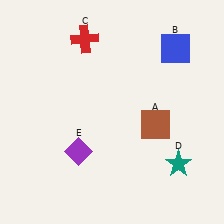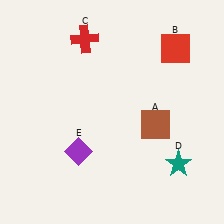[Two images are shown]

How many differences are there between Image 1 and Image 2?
There is 1 difference between the two images.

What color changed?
The square (B) changed from blue in Image 1 to red in Image 2.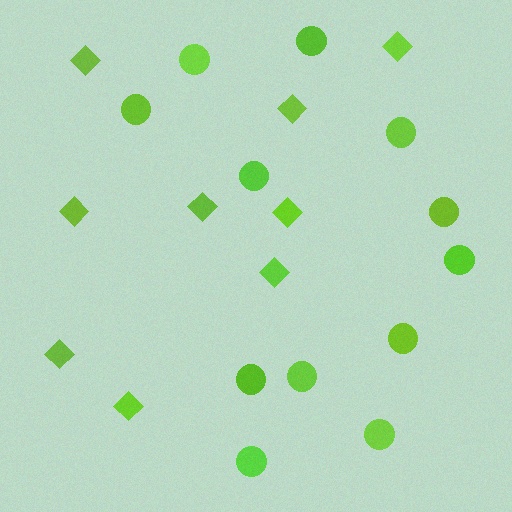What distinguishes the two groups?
There are 2 groups: one group of diamonds (9) and one group of circles (12).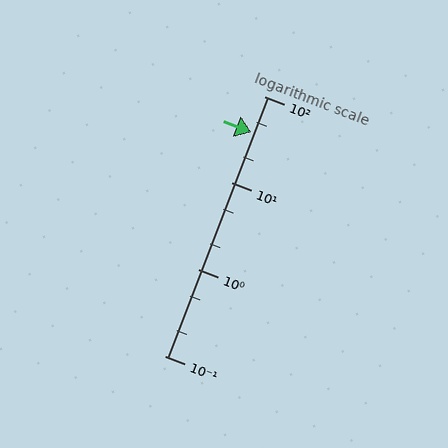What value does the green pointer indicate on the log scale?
The pointer indicates approximately 38.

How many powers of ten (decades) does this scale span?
The scale spans 3 decades, from 0.1 to 100.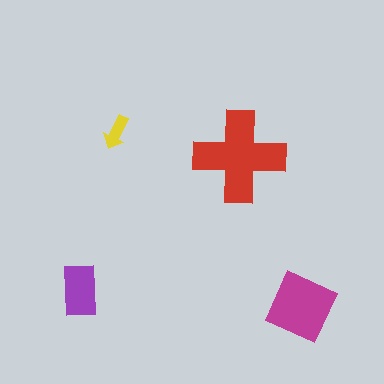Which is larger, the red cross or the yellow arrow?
The red cross.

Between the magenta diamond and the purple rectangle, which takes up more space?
The magenta diamond.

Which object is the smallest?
The yellow arrow.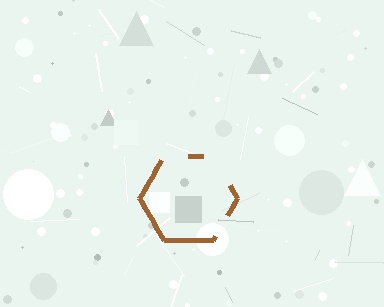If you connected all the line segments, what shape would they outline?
They would outline a hexagon.